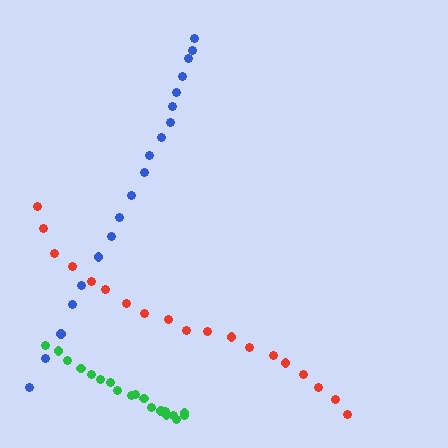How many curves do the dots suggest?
There are 3 distinct paths.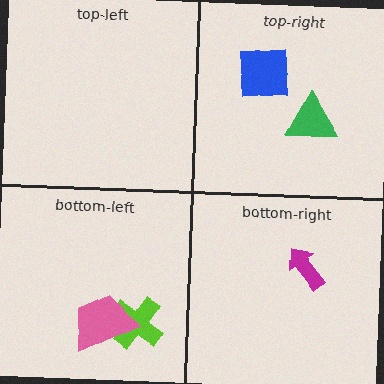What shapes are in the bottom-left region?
The lime cross, the pink trapezoid.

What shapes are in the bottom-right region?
The magenta arrow.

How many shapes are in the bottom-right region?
1.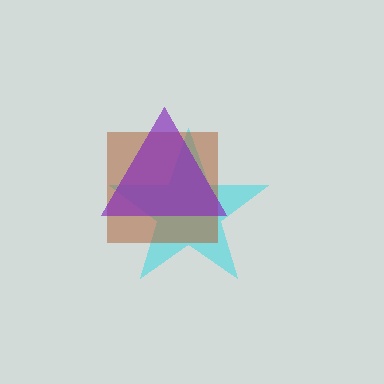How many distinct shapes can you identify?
There are 3 distinct shapes: a cyan star, a brown square, a purple triangle.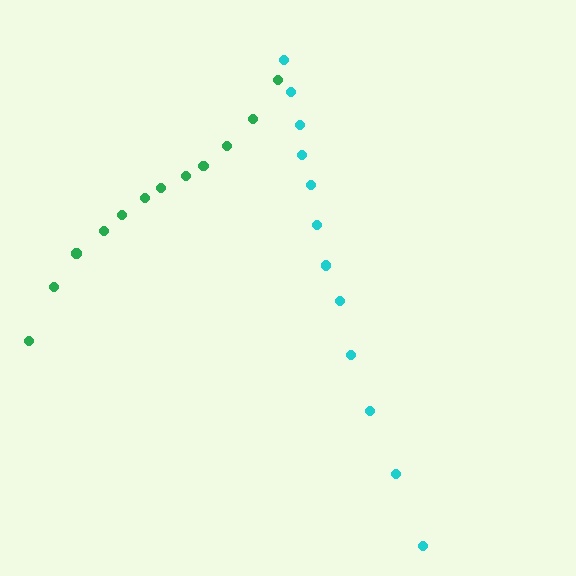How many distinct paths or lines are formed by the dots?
There are 2 distinct paths.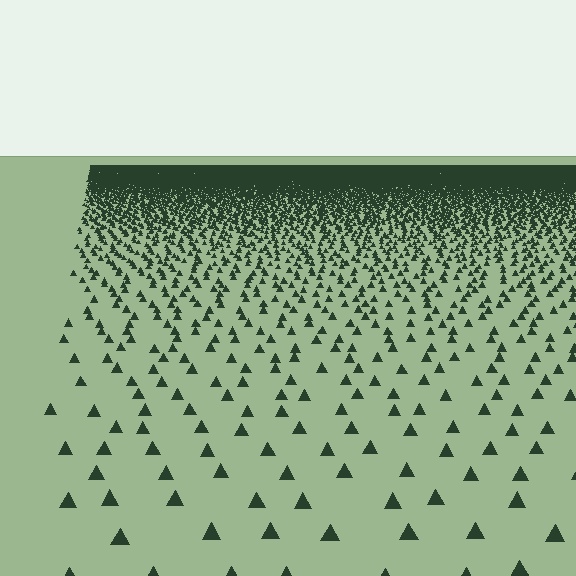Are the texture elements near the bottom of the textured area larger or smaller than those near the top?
Larger. Near the bottom, elements are closer to the viewer and appear at a bigger on-screen size.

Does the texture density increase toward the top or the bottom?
Density increases toward the top.